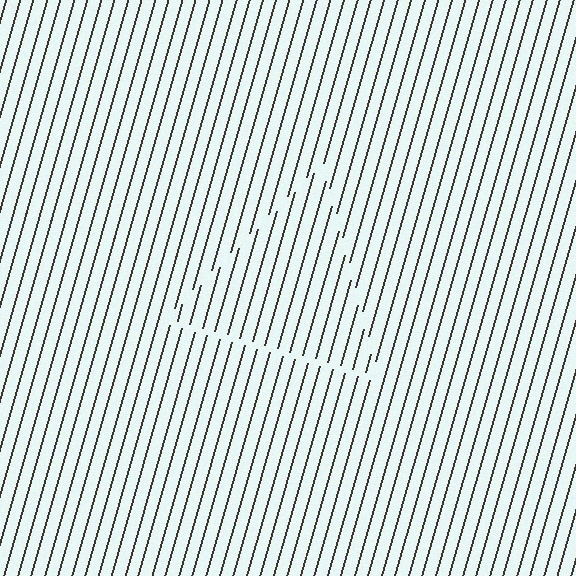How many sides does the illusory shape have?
3 sides — the line-ends trace a triangle.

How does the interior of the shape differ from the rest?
The interior of the shape contains the same grating, shifted by half a period — the contour is defined by the phase discontinuity where line-ends from the inner and outer gratings abut.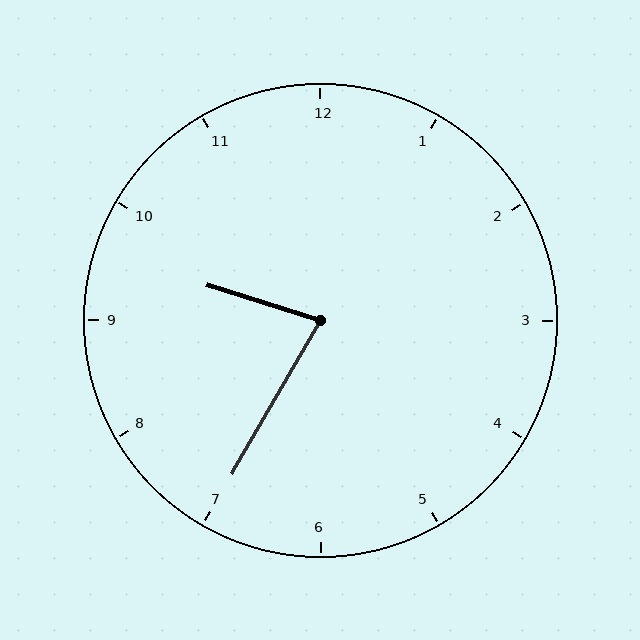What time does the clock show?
9:35.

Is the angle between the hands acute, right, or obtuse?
It is acute.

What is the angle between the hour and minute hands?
Approximately 78 degrees.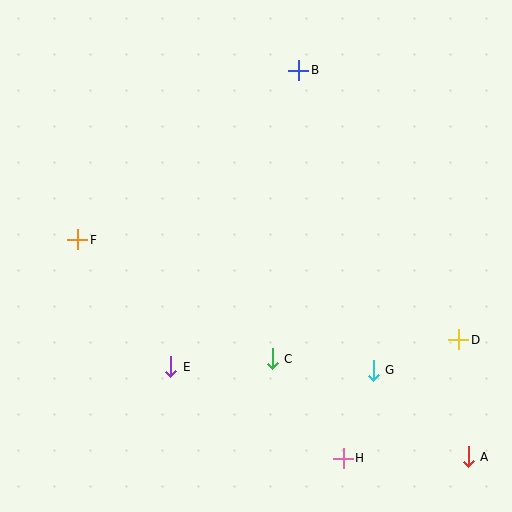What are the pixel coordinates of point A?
Point A is at (468, 457).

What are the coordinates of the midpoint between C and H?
The midpoint between C and H is at (308, 408).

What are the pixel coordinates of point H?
Point H is at (343, 458).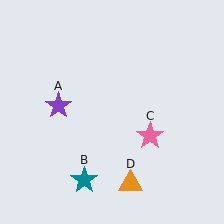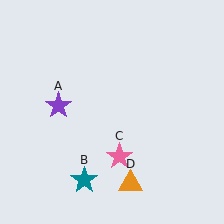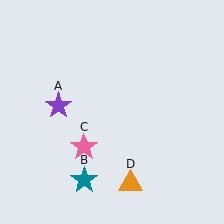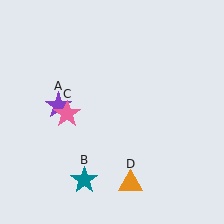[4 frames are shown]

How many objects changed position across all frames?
1 object changed position: pink star (object C).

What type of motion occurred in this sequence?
The pink star (object C) rotated clockwise around the center of the scene.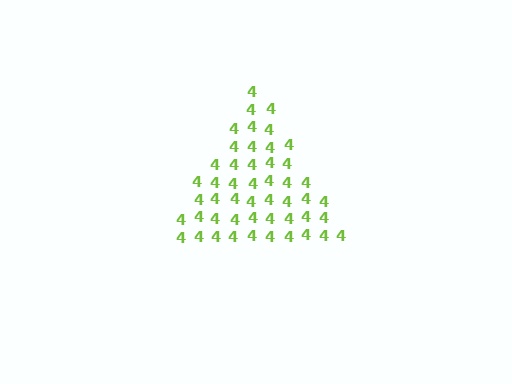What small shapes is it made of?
It is made of small digit 4's.